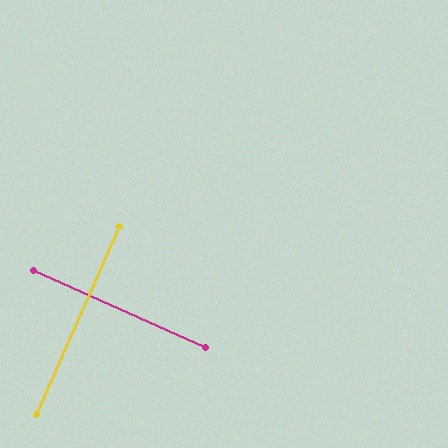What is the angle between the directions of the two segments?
Approximately 90 degrees.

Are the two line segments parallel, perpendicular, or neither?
Perpendicular — they meet at approximately 90°.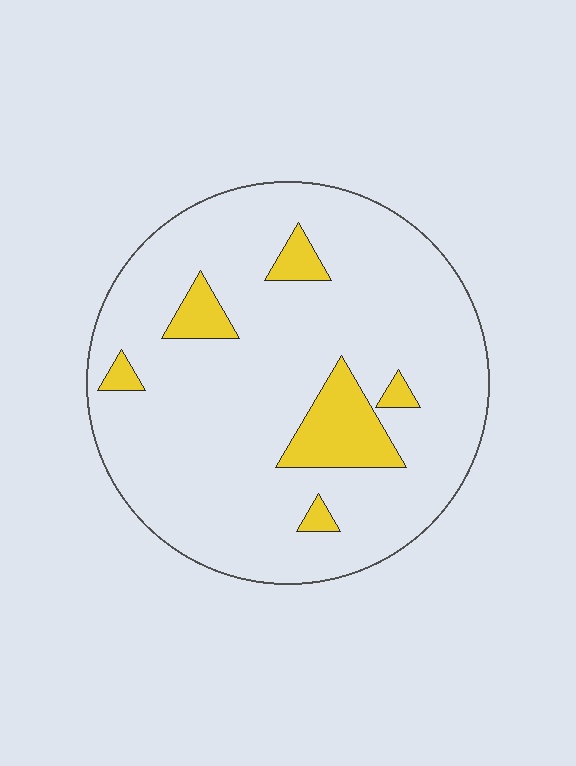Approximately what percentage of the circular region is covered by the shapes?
Approximately 10%.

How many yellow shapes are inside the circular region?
6.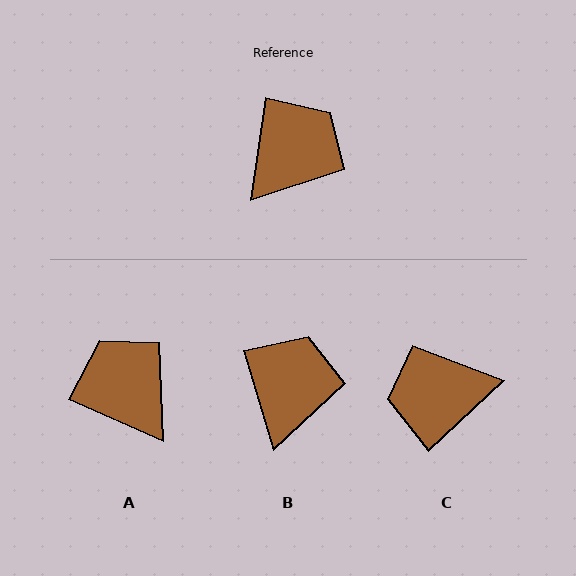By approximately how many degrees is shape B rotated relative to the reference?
Approximately 25 degrees counter-clockwise.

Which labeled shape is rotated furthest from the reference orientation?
C, about 141 degrees away.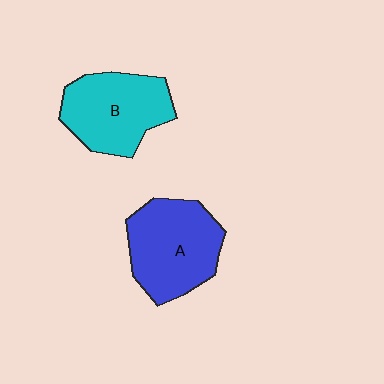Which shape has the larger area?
Shape A (blue).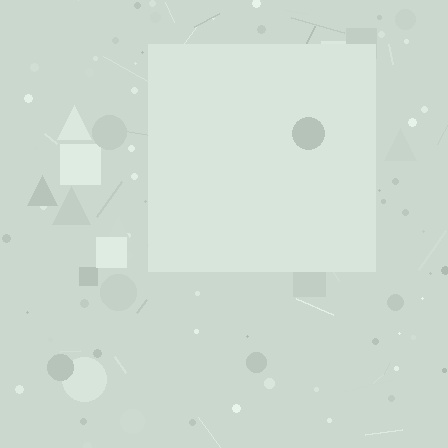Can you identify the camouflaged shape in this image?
The camouflaged shape is a square.